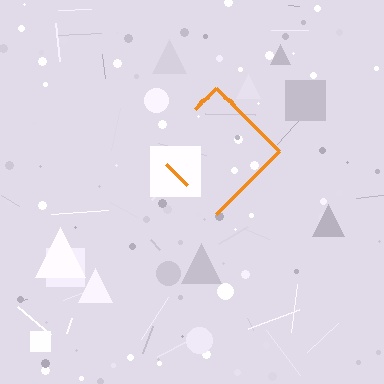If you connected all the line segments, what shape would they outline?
They would outline a diamond.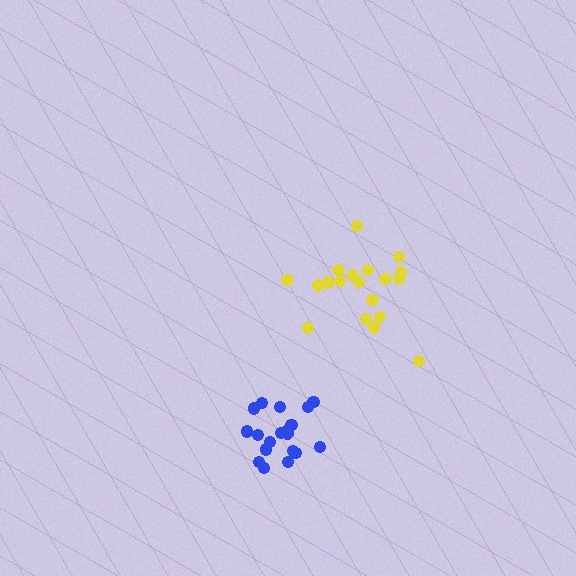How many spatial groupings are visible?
There are 2 spatial groupings.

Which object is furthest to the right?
The yellow cluster is rightmost.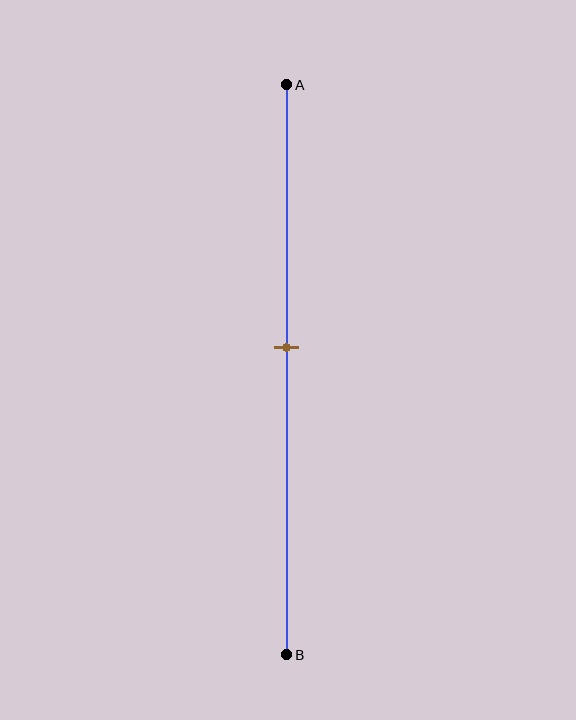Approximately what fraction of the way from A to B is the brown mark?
The brown mark is approximately 45% of the way from A to B.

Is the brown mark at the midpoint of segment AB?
No, the mark is at about 45% from A, not at the 50% midpoint.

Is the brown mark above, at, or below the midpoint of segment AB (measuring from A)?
The brown mark is above the midpoint of segment AB.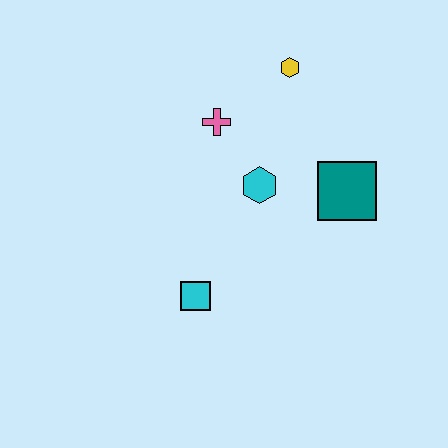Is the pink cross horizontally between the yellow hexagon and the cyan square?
Yes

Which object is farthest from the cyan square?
The yellow hexagon is farthest from the cyan square.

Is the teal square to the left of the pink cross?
No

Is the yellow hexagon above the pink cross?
Yes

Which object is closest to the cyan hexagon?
The pink cross is closest to the cyan hexagon.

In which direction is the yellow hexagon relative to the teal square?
The yellow hexagon is above the teal square.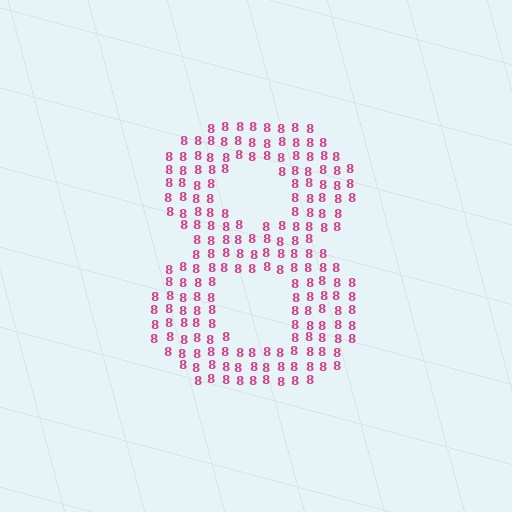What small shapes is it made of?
It is made of small digit 8's.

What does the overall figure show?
The overall figure shows the digit 8.